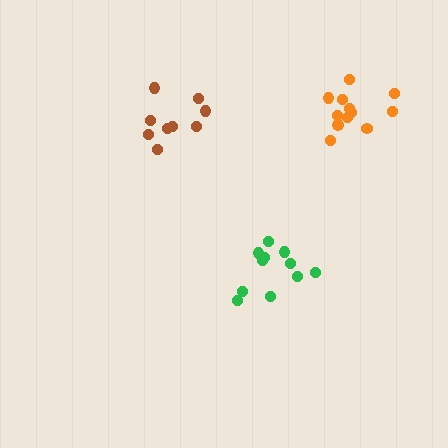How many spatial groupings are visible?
There are 3 spatial groupings.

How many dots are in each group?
Group 1: 11 dots, Group 2: 12 dots, Group 3: 9 dots (32 total).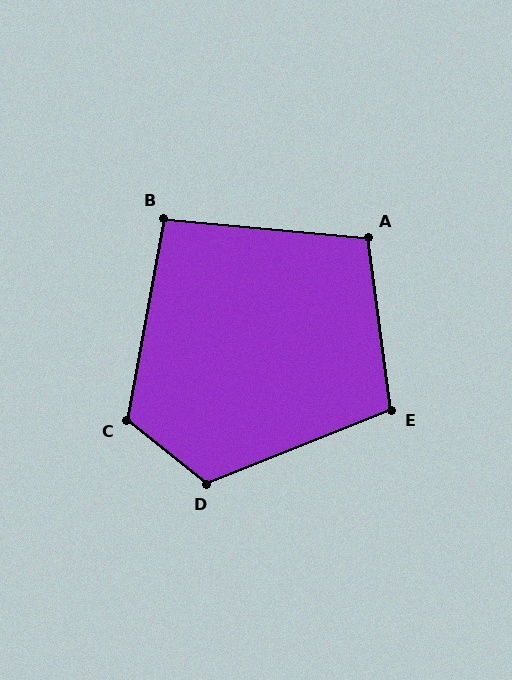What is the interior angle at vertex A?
Approximately 103 degrees (obtuse).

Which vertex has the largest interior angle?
D, at approximately 120 degrees.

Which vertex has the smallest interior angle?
B, at approximately 95 degrees.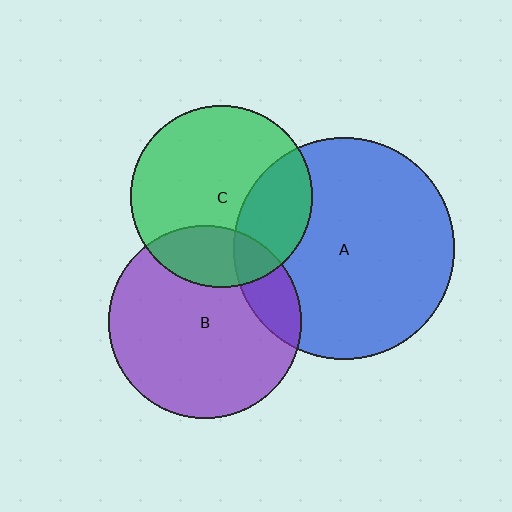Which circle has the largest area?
Circle A (blue).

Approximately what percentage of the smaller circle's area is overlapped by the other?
Approximately 15%.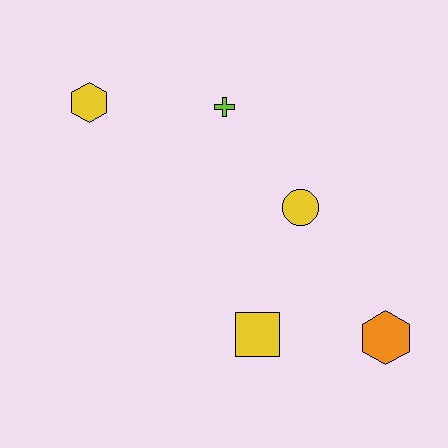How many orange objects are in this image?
There is 1 orange object.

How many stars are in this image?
There are no stars.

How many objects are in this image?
There are 5 objects.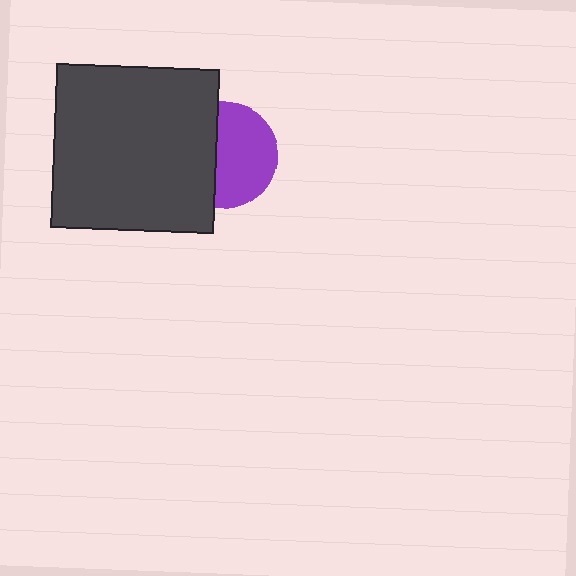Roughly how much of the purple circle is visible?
About half of it is visible (roughly 59%).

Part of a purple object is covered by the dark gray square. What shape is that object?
It is a circle.